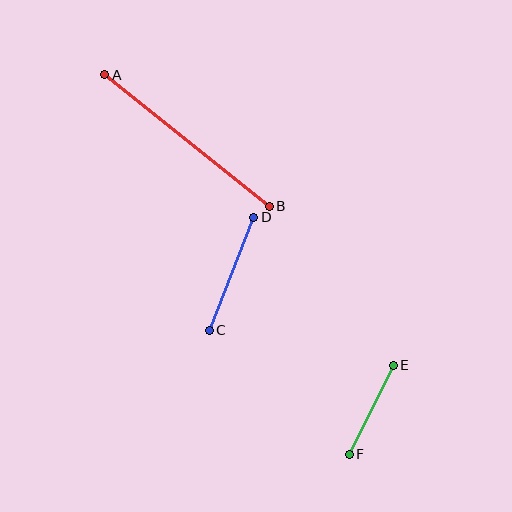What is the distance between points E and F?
The distance is approximately 99 pixels.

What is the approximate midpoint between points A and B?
The midpoint is at approximately (187, 141) pixels.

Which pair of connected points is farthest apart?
Points A and B are farthest apart.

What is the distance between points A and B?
The distance is approximately 210 pixels.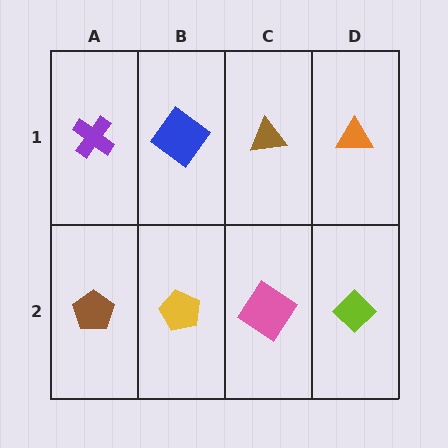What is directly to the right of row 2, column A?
A yellow pentagon.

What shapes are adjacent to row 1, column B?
A yellow pentagon (row 2, column B), a purple cross (row 1, column A), a brown triangle (row 1, column C).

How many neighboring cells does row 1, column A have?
2.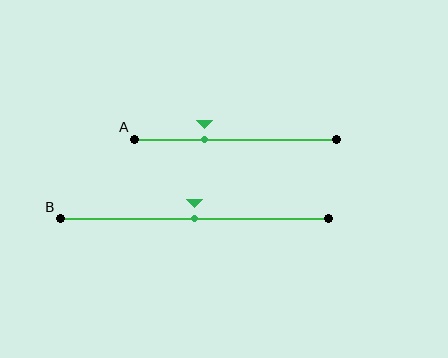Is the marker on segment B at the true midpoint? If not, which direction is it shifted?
Yes, the marker on segment B is at the true midpoint.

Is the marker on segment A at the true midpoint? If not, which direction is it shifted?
No, the marker on segment A is shifted to the left by about 15% of the segment length.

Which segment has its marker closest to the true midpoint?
Segment B has its marker closest to the true midpoint.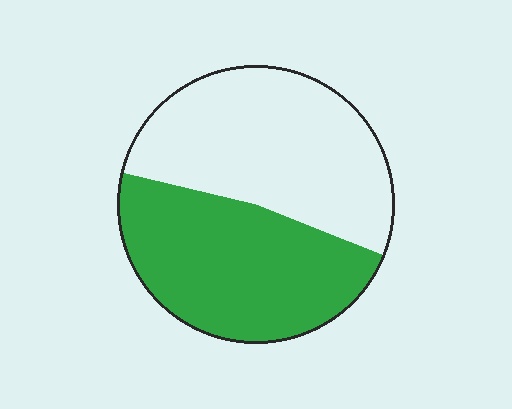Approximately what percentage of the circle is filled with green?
Approximately 50%.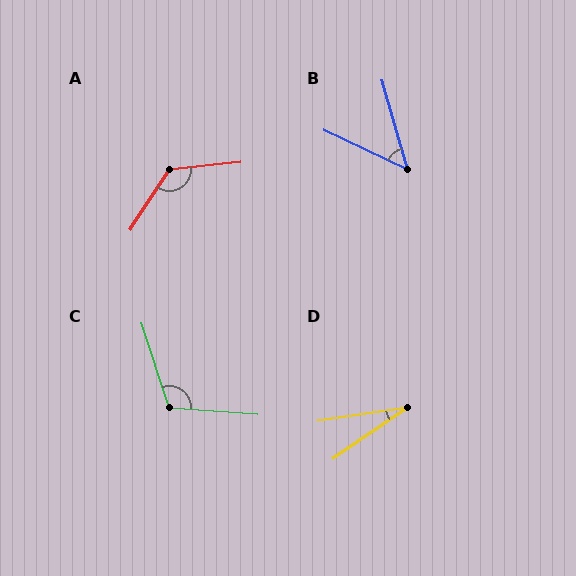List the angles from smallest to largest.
D (26°), B (48°), C (112°), A (129°).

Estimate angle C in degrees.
Approximately 112 degrees.